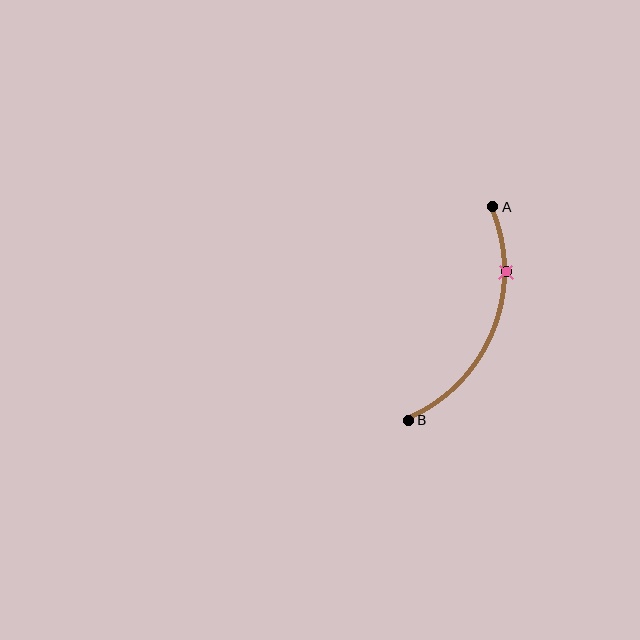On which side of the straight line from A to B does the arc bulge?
The arc bulges to the right of the straight line connecting A and B.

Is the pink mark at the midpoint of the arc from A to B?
No. The pink mark lies on the arc but is closer to endpoint A. The arc midpoint would be at the point on the curve equidistant along the arc from both A and B.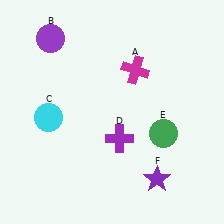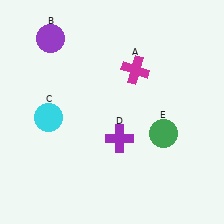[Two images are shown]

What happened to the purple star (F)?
The purple star (F) was removed in Image 2. It was in the bottom-right area of Image 1.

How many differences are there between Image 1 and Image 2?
There is 1 difference between the two images.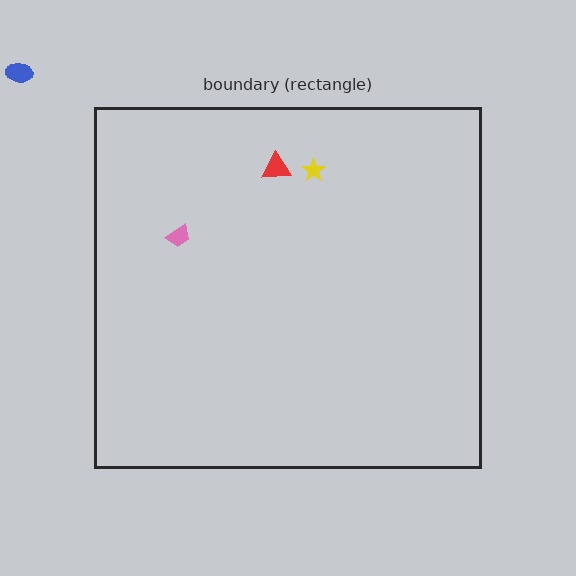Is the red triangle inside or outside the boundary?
Inside.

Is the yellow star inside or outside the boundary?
Inside.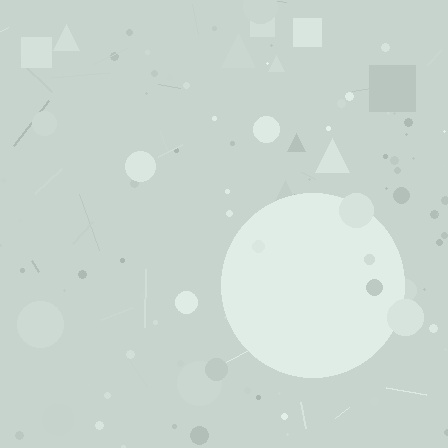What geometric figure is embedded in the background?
A circle is embedded in the background.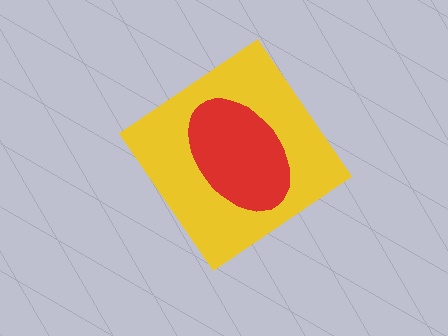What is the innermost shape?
The red ellipse.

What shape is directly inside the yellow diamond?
The red ellipse.